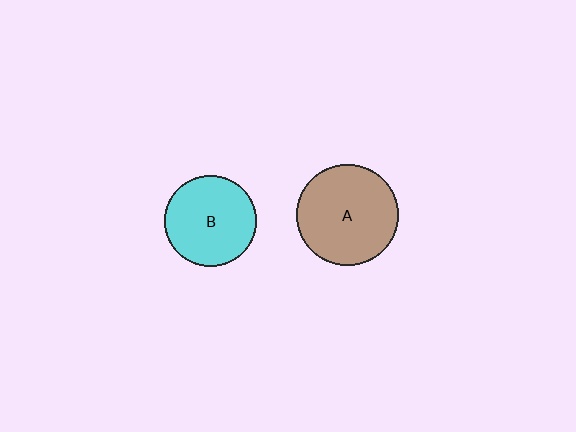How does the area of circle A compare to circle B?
Approximately 1.2 times.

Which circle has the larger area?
Circle A (brown).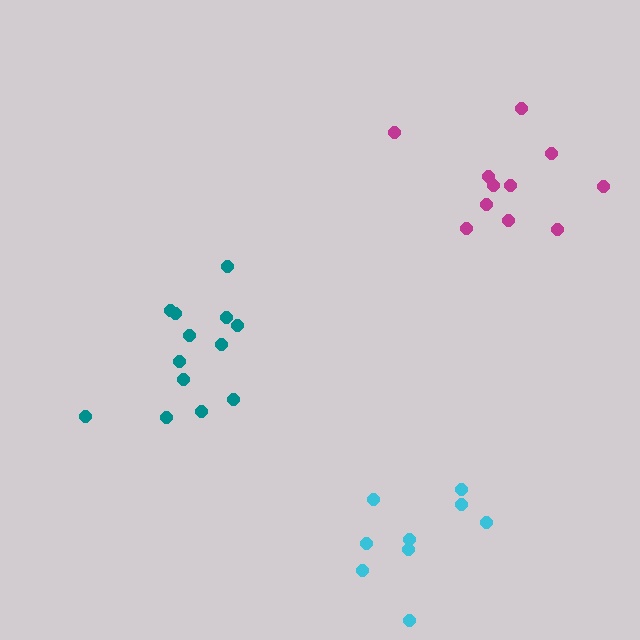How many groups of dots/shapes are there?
There are 3 groups.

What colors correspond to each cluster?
The clusters are colored: teal, cyan, magenta.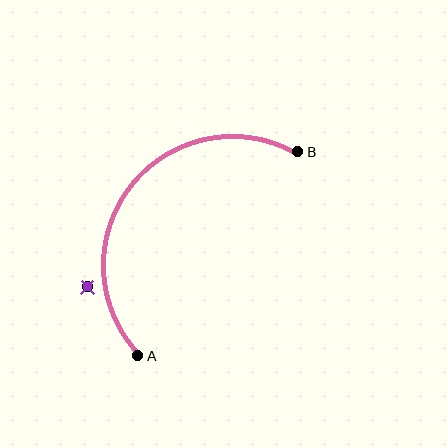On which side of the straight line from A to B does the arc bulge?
The arc bulges above and to the left of the straight line connecting A and B.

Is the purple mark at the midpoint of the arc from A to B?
No — the purple mark does not lie on the arc at all. It sits slightly outside the curve.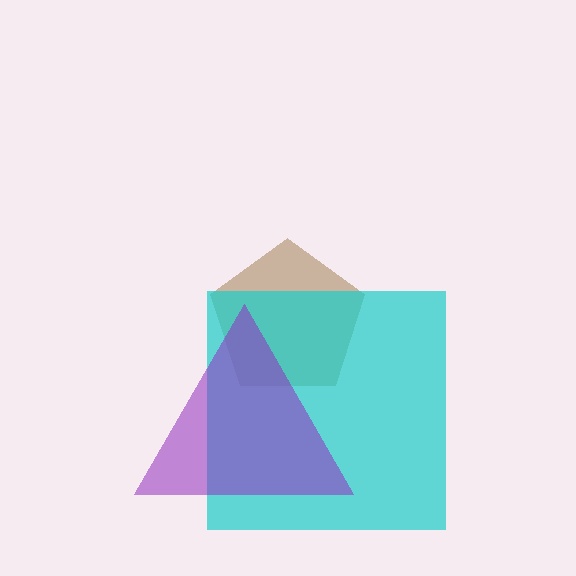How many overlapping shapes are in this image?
There are 3 overlapping shapes in the image.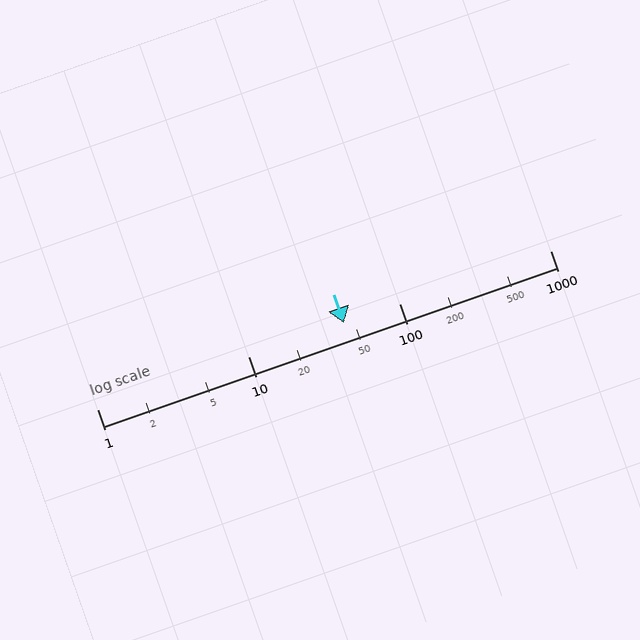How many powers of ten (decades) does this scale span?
The scale spans 3 decades, from 1 to 1000.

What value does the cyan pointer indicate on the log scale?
The pointer indicates approximately 43.